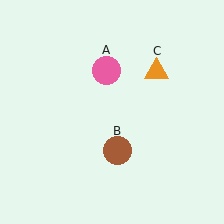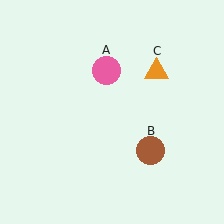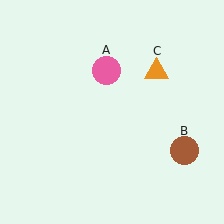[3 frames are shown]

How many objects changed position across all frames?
1 object changed position: brown circle (object B).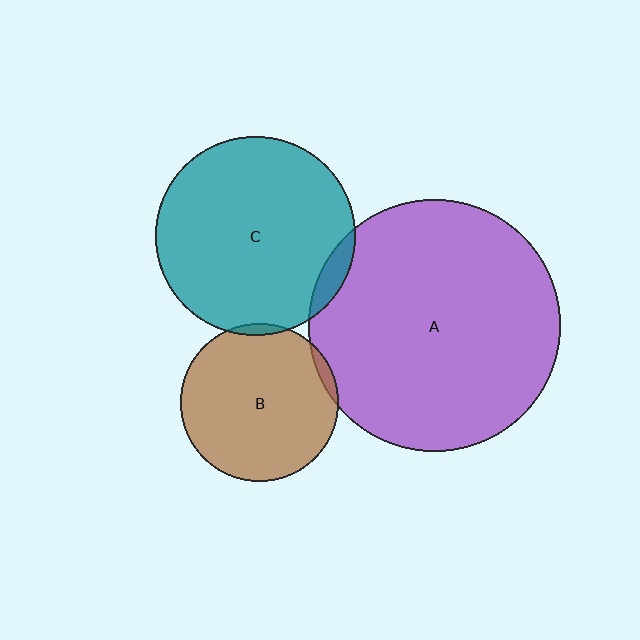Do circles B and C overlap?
Yes.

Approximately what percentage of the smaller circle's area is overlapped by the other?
Approximately 5%.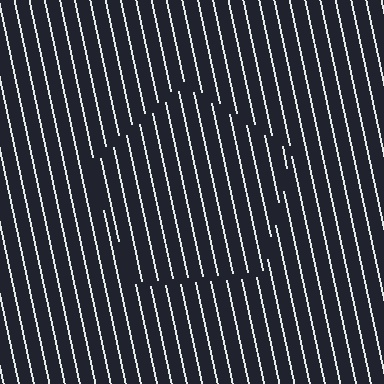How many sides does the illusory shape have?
5 sides — the line-ends trace a pentagon.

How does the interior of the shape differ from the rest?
The interior of the shape contains the same grating, shifted by half a period — the contour is defined by the phase discontinuity where line-ends from the inner and outer gratings abut.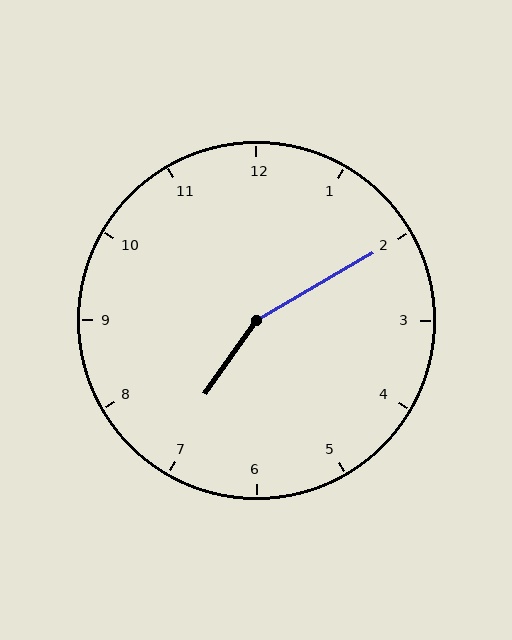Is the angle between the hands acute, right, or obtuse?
It is obtuse.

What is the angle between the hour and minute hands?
Approximately 155 degrees.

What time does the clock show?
7:10.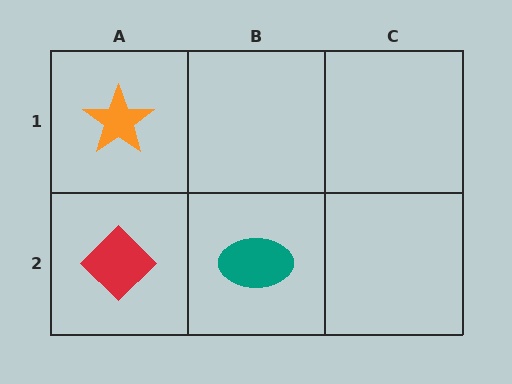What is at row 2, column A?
A red diamond.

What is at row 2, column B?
A teal ellipse.